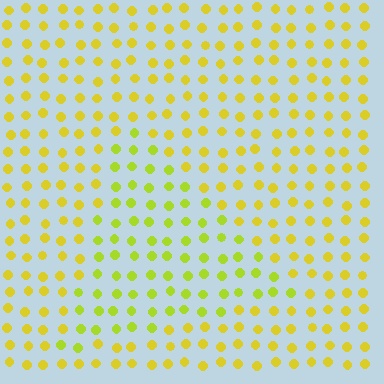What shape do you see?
I see a triangle.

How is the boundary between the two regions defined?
The boundary is defined purely by a slight shift in hue (about 22 degrees). Spacing, size, and orientation are identical on both sides.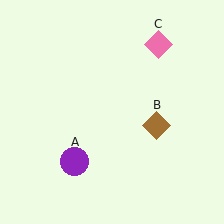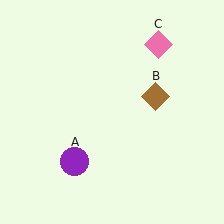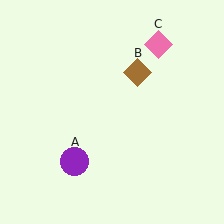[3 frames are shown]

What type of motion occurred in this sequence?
The brown diamond (object B) rotated counterclockwise around the center of the scene.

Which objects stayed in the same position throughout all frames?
Purple circle (object A) and pink diamond (object C) remained stationary.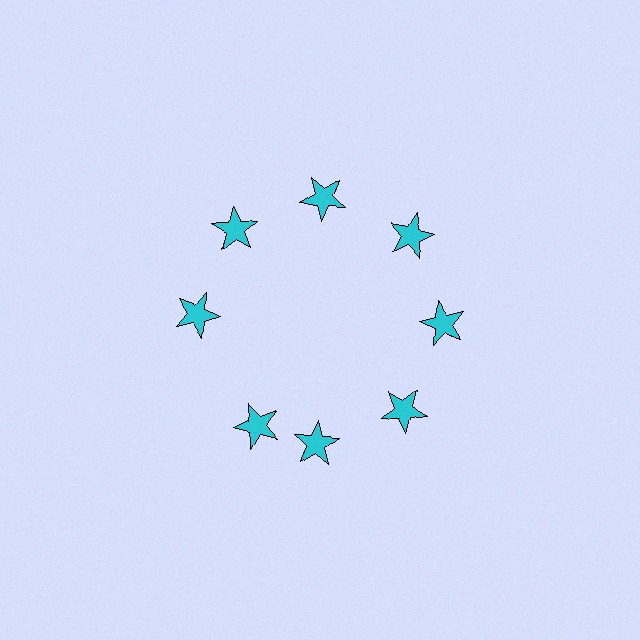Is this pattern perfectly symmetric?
No. The 8 cyan stars are arranged in a ring, but one element near the 8 o'clock position is rotated out of alignment along the ring, breaking the 8-fold rotational symmetry.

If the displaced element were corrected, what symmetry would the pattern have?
It would have 8-fold rotational symmetry — the pattern would map onto itself every 45 degrees.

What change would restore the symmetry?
The symmetry would be restored by rotating it back into even spacing with its neighbors so that all 8 stars sit at equal angles and equal distance from the center.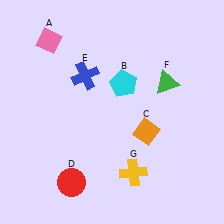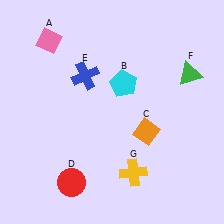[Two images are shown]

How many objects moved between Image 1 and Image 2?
1 object moved between the two images.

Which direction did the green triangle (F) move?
The green triangle (F) moved right.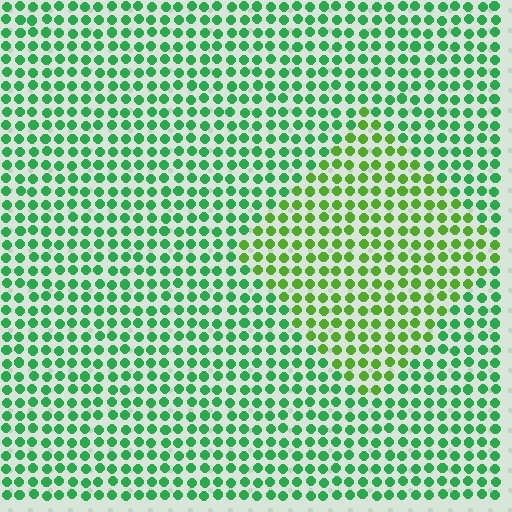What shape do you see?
I see a diamond.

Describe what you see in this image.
The image is filled with small green elements in a uniform arrangement. A diamond-shaped region is visible where the elements are tinted to a slightly different hue, forming a subtle color boundary.